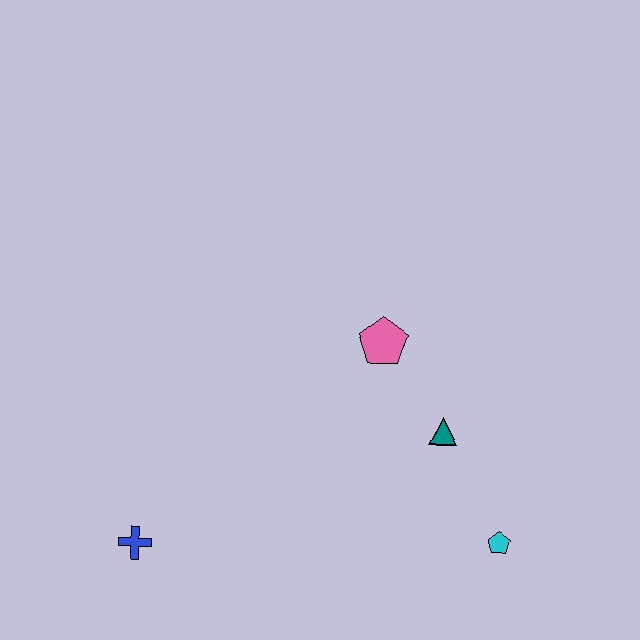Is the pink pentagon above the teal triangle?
Yes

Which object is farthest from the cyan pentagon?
The blue cross is farthest from the cyan pentagon.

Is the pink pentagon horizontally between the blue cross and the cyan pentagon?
Yes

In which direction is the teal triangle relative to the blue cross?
The teal triangle is to the right of the blue cross.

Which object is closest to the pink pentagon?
The teal triangle is closest to the pink pentagon.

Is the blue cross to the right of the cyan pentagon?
No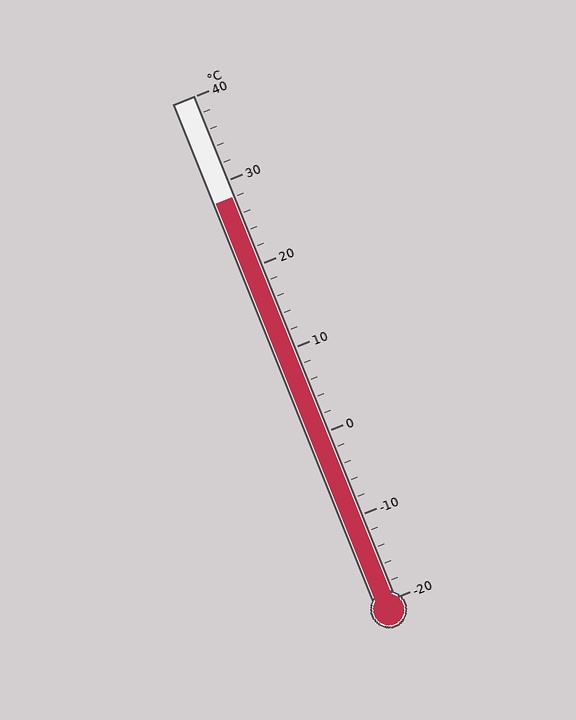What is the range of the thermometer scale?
The thermometer scale ranges from -20°C to 40°C.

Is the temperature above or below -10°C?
The temperature is above -10°C.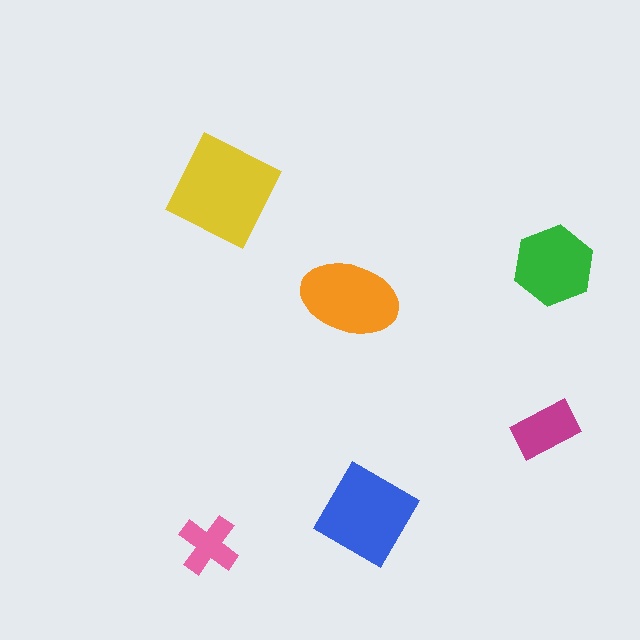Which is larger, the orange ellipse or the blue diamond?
The blue diamond.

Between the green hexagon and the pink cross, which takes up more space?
The green hexagon.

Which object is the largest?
The yellow square.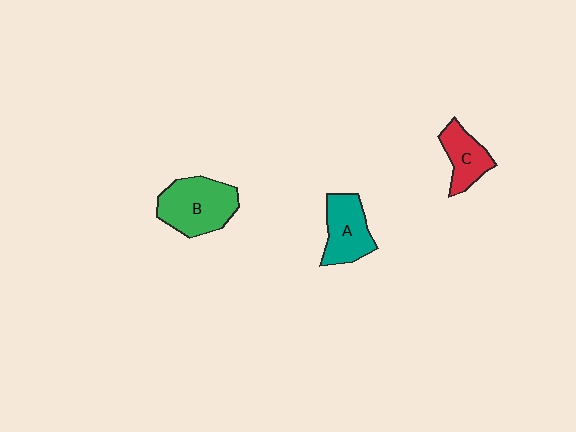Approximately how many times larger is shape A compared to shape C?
Approximately 1.2 times.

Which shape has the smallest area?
Shape C (red).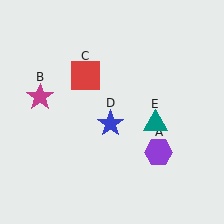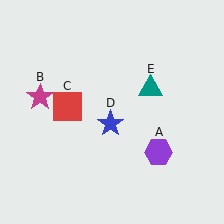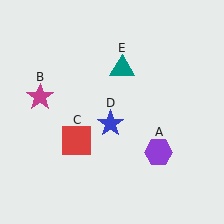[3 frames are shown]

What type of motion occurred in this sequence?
The red square (object C), teal triangle (object E) rotated counterclockwise around the center of the scene.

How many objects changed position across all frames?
2 objects changed position: red square (object C), teal triangle (object E).